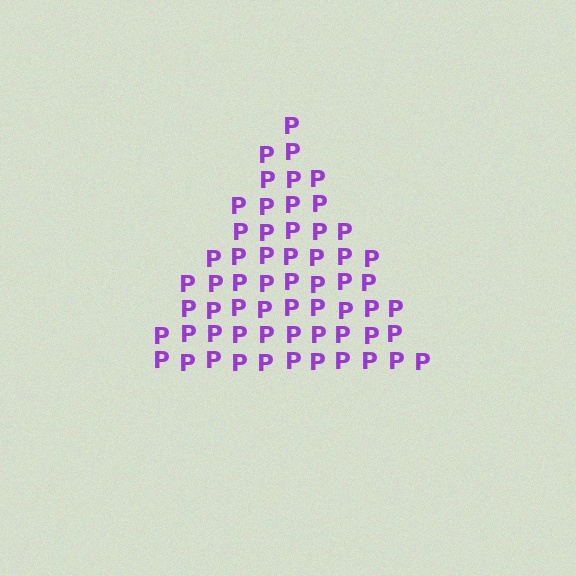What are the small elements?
The small elements are letter P's.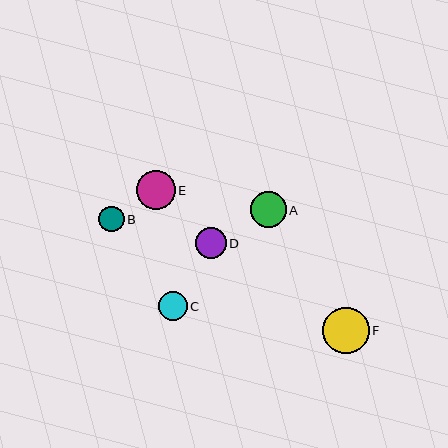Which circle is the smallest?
Circle B is the smallest with a size of approximately 25 pixels.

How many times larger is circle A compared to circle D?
Circle A is approximately 1.2 times the size of circle D.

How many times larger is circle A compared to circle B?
Circle A is approximately 1.4 times the size of circle B.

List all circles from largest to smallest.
From largest to smallest: F, E, A, D, C, B.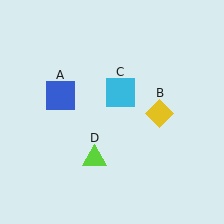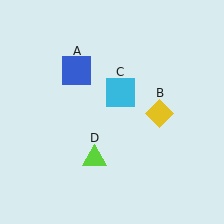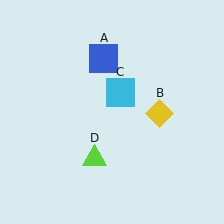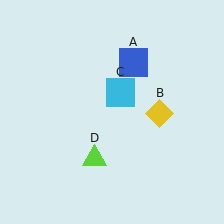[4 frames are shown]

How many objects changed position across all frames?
1 object changed position: blue square (object A).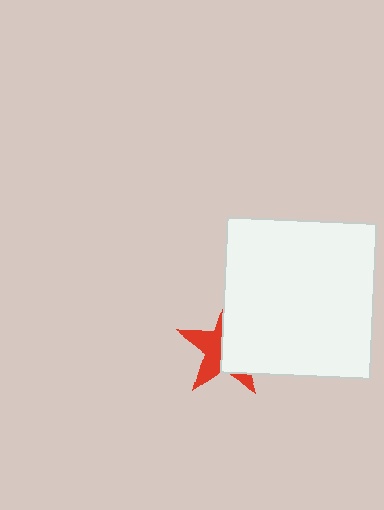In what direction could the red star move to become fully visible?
The red star could move left. That would shift it out from behind the white rectangle entirely.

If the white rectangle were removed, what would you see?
You would see the complete red star.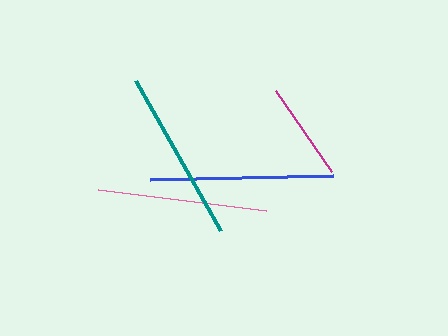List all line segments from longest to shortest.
From longest to shortest: blue, teal, pink, magenta.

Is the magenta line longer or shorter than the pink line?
The pink line is longer than the magenta line.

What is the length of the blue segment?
The blue segment is approximately 183 pixels long.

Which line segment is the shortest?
The magenta line is the shortest at approximately 98 pixels.